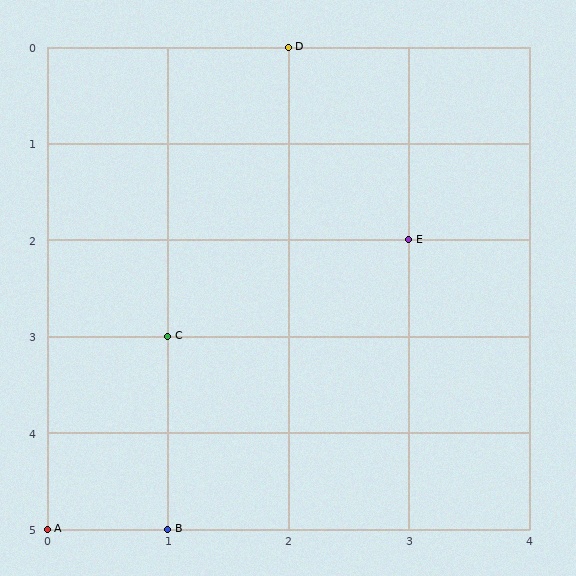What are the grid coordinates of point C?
Point C is at grid coordinates (1, 3).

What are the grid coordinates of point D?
Point D is at grid coordinates (2, 0).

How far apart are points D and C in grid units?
Points D and C are 1 column and 3 rows apart (about 3.2 grid units diagonally).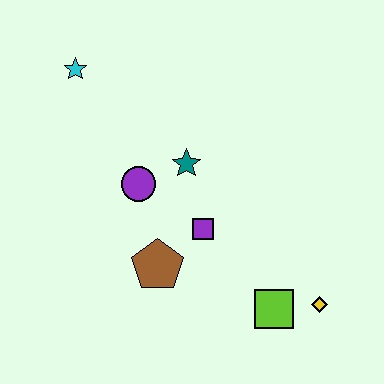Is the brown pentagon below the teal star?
Yes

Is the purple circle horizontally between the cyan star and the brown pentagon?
Yes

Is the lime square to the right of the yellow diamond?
No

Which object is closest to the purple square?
The brown pentagon is closest to the purple square.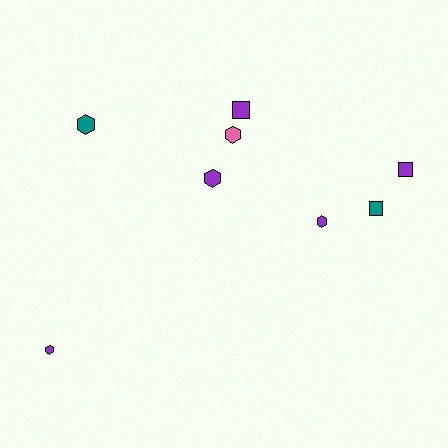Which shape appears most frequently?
Hexagon, with 5 objects.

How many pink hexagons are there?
There is 1 pink hexagon.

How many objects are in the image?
There are 8 objects.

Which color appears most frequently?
Purple, with 5 objects.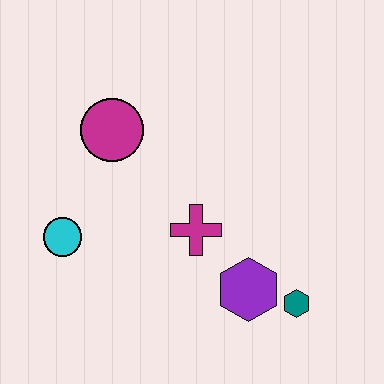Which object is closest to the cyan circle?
The magenta circle is closest to the cyan circle.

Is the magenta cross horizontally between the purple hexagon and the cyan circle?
Yes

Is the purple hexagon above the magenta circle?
No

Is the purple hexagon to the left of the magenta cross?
No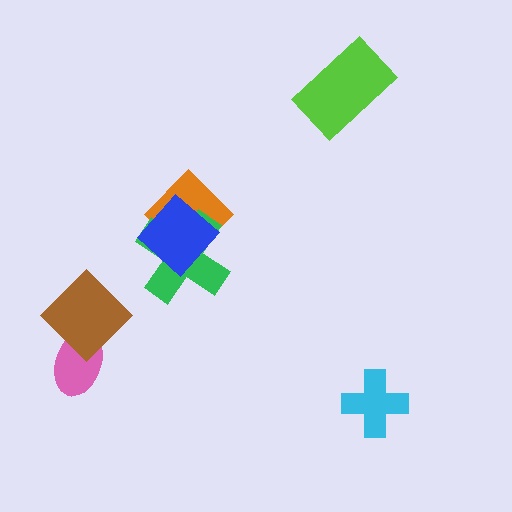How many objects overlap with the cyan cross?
0 objects overlap with the cyan cross.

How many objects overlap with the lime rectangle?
0 objects overlap with the lime rectangle.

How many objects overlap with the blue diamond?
2 objects overlap with the blue diamond.